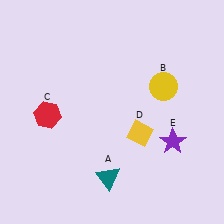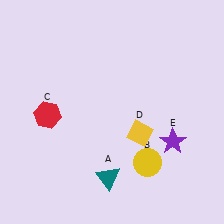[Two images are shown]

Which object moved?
The yellow circle (B) moved down.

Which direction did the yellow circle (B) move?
The yellow circle (B) moved down.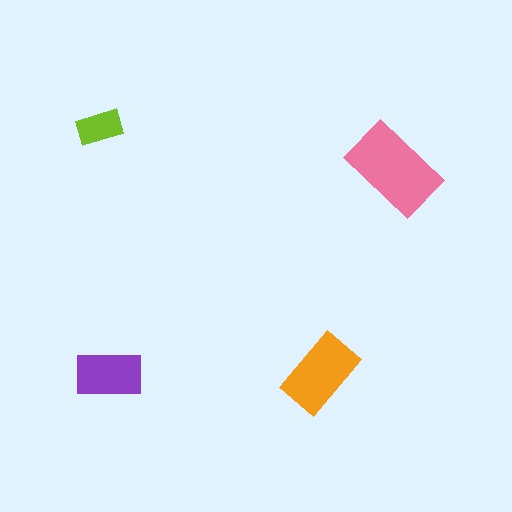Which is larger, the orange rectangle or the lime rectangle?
The orange one.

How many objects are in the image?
There are 4 objects in the image.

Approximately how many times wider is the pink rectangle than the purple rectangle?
About 1.5 times wider.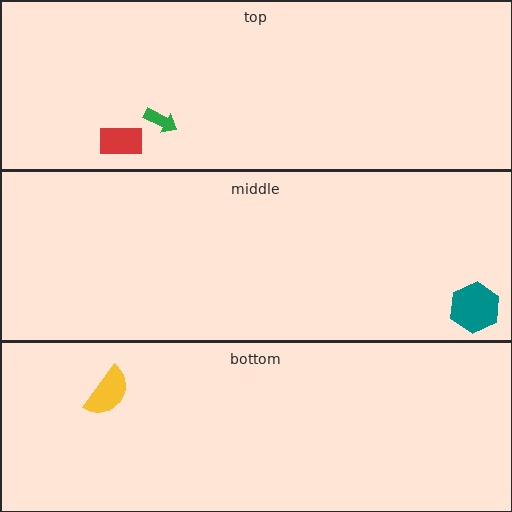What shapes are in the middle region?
The teal hexagon.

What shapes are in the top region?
The green arrow, the red rectangle.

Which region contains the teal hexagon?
The middle region.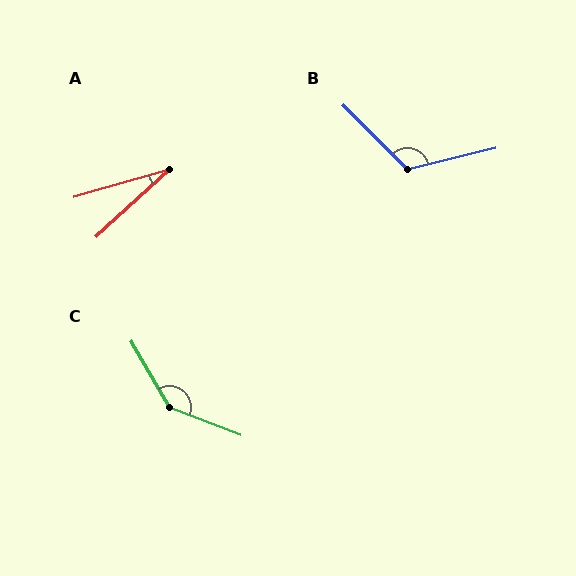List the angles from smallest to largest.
A (27°), B (121°), C (141°).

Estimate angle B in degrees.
Approximately 121 degrees.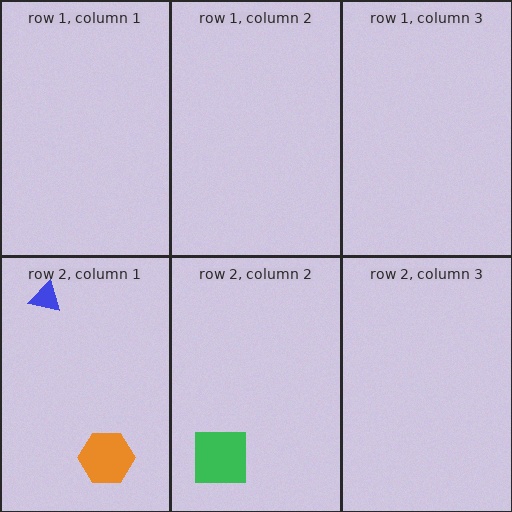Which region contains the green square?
The row 2, column 2 region.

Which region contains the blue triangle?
The row 2, column 1 region.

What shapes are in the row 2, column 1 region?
The blue triangle, the orange hexagon.